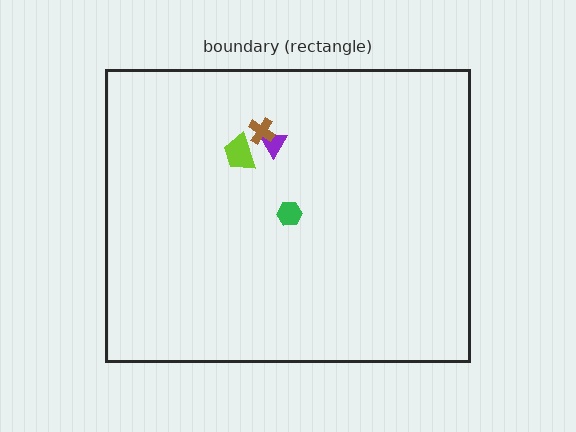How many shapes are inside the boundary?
4 inside, 0 outside.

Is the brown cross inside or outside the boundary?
Inside.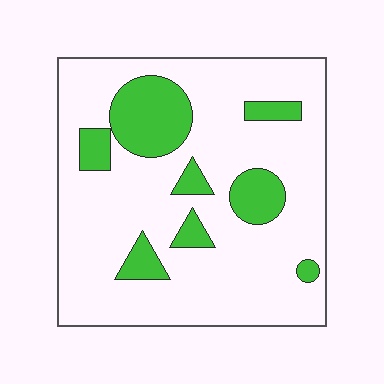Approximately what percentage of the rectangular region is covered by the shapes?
Approximately 20%.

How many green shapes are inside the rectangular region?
8.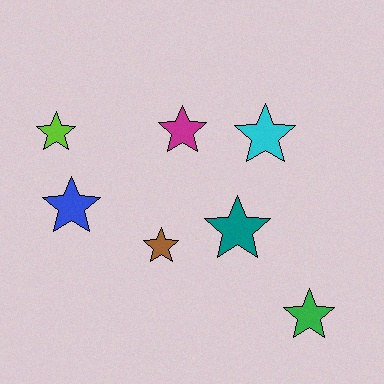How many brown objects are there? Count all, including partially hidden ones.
There is 1 brown object.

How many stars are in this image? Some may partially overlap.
There are 7 stars.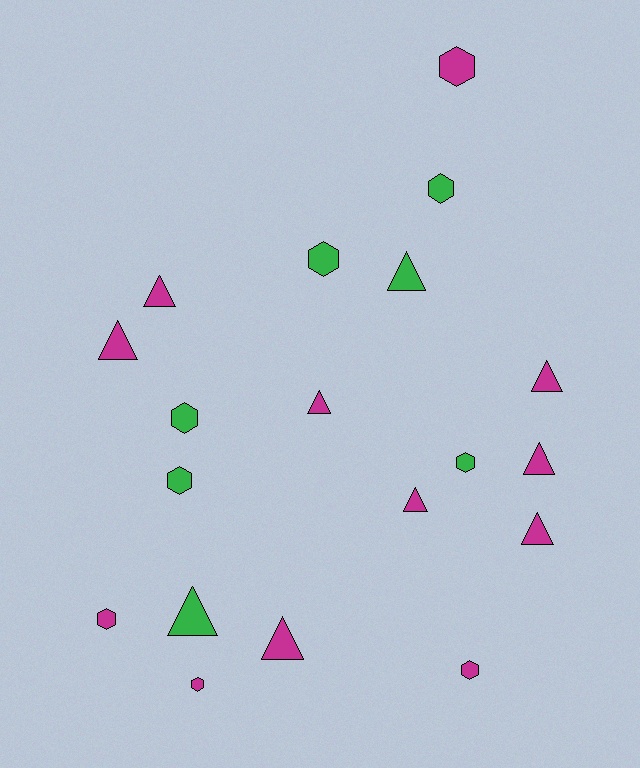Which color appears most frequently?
Magenta, with 12 objects.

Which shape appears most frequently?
Triangle, with 10 objects.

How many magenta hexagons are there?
There are 4 magenta hexagons.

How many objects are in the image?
There are 19 objects.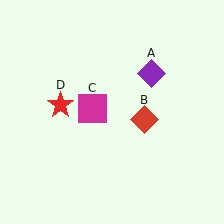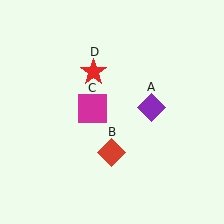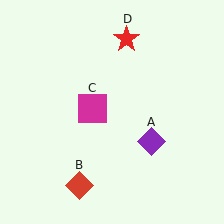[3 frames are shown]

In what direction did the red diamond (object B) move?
The red diamond (object B) moved down and to the left.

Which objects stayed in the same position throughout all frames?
Magenta square (object C) remained stationary.